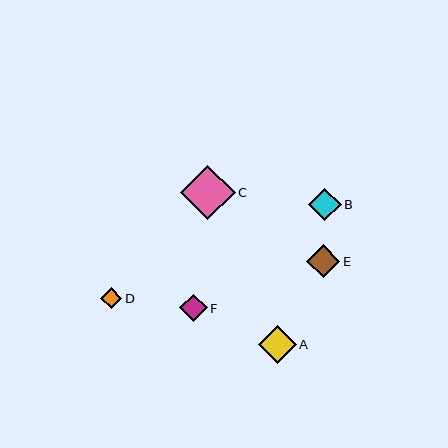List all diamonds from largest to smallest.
From largest to smallest: C, A, E, B, F, D.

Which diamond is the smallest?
Diamond D is the smallest with a size of approximately 21 pixels.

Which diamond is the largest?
Diamond C is the largest with a size of approximately 55 pixels.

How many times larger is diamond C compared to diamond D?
Diamond C is approximately 2.6 times the size of diamond D.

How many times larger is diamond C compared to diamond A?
Diamond C is approximately 1.4 times the size of diamond A.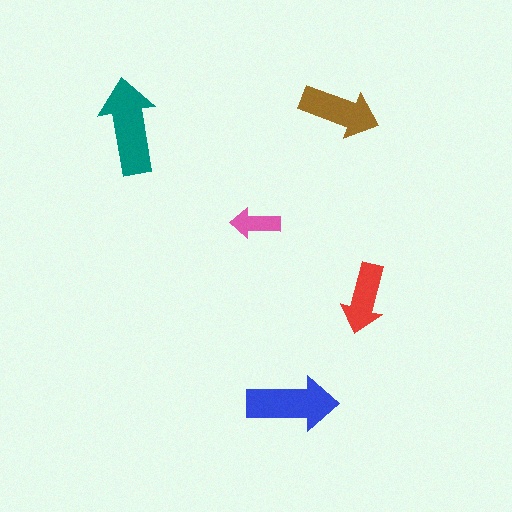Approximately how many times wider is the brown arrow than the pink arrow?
About 1.5 times wider.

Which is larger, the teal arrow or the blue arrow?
The teal one.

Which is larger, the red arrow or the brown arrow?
The brown one.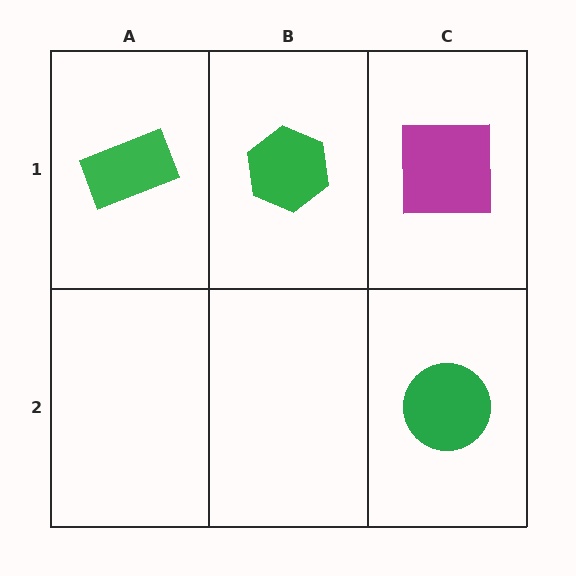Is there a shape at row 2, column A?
No, that cell is empty.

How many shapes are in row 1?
3 shapes.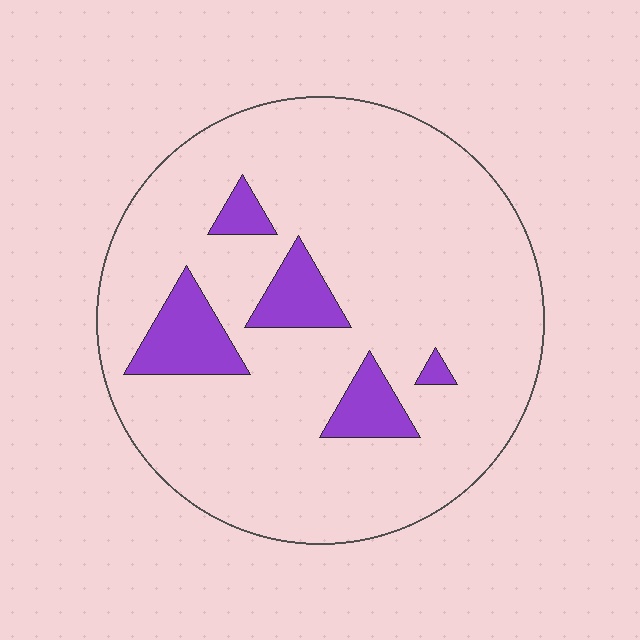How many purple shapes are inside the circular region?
5.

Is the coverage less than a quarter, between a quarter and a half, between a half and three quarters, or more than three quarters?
Less than a quarter.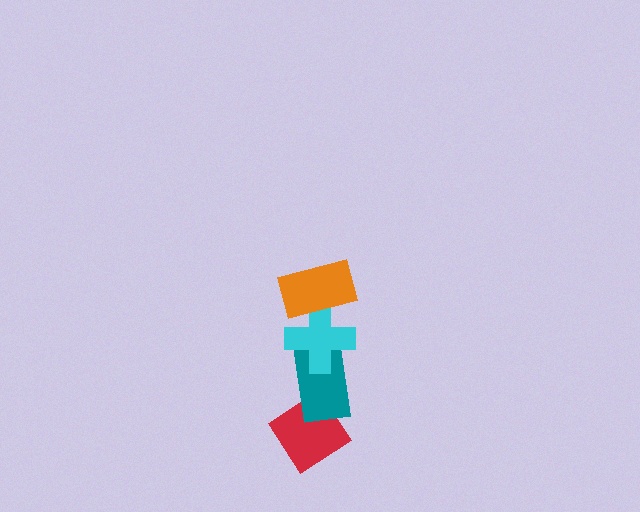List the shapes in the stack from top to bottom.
From top to bottom: the orange rectangle, the cyan cross, the teal rectangle, the red diamond.